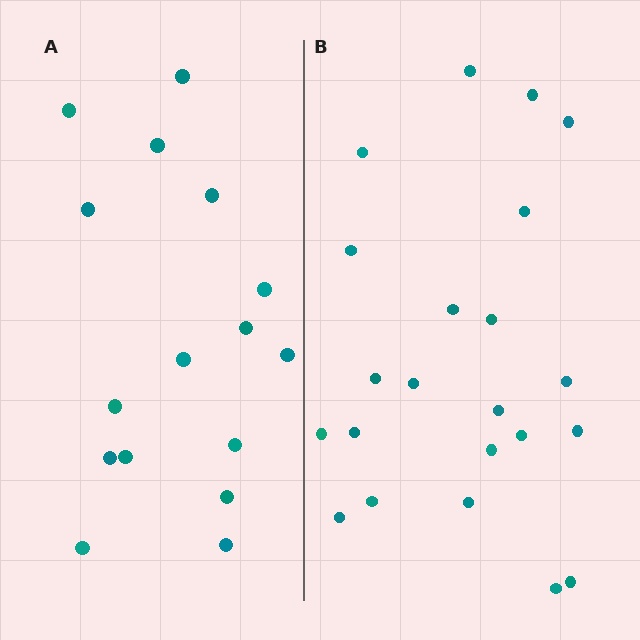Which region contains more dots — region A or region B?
Region B (the right region) has more dots.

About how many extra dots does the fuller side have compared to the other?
Region B has about 6 more dots than region A.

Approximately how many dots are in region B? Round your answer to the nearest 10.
About 20 dots. (The exact count is 22, which rounds to 20.)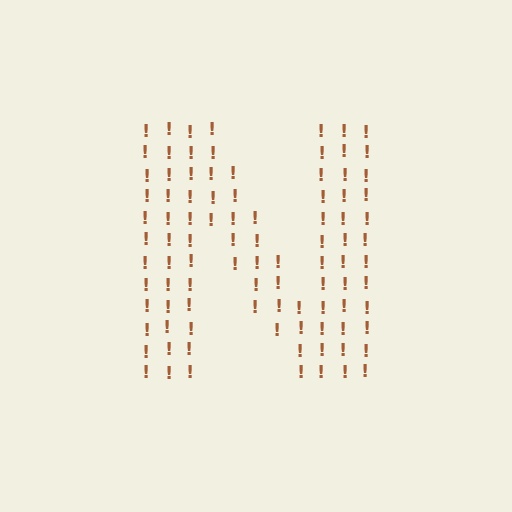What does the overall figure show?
The overall figure shows the letter N.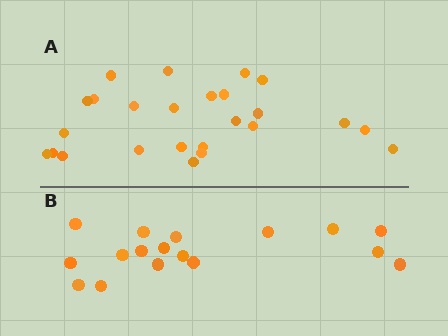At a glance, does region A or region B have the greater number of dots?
Region A (the top region) has more dots.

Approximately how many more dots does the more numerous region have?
Region A has roughly 8 or so more dots than region B.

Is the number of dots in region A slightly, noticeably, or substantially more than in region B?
Region A has substantially more. The ratio is roughly 1.5 to 1.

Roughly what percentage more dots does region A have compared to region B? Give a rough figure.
About 45% more.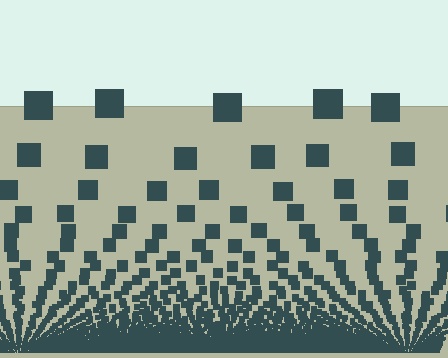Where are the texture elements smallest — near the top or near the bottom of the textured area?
Near the bottom.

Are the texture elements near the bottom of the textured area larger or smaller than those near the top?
Smaller. The gradient is inverted — elements near the bottom are smaller and denser.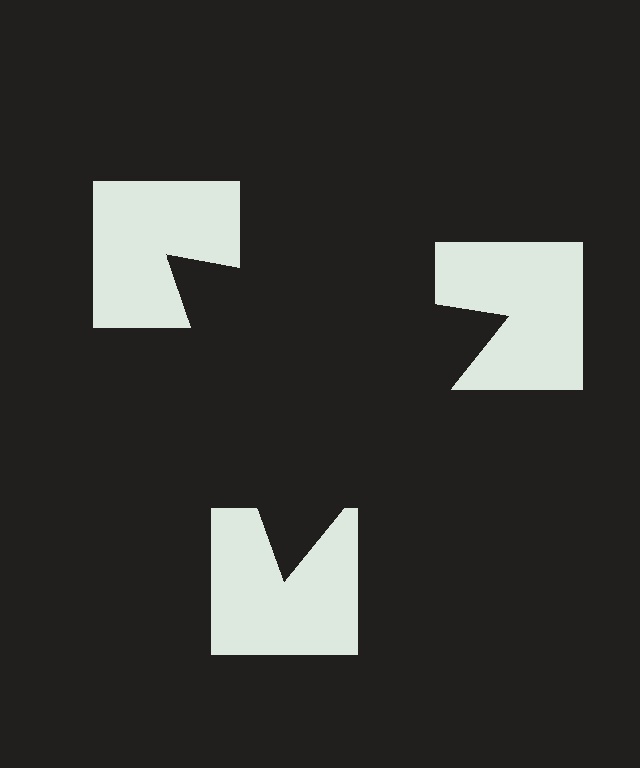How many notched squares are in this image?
There are 3 — one at each vertex of the illusory triangle.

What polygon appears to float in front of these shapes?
An illusory triangle — its edges are inferred from the aligned wedge cuts in the notched squares, not physically drawn.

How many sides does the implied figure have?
3 sides.